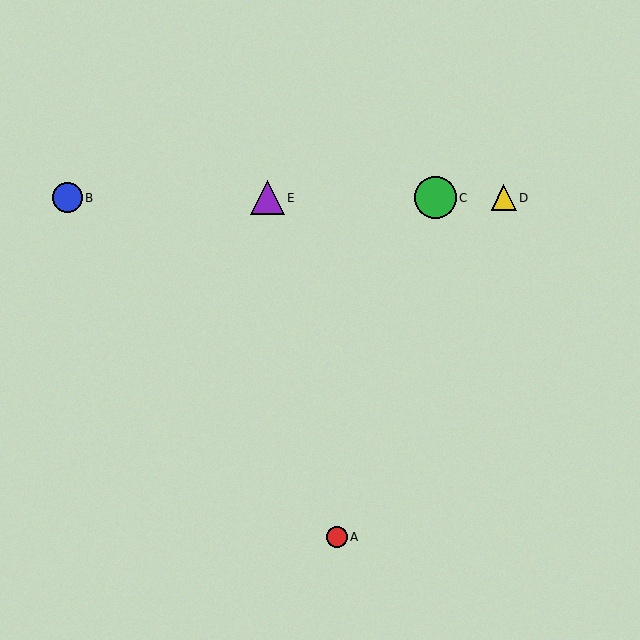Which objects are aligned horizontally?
Objects B, C, D, E are aligned horizontally.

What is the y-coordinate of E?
Object E is at y≈198.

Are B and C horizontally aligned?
Yes, both are at y≈198.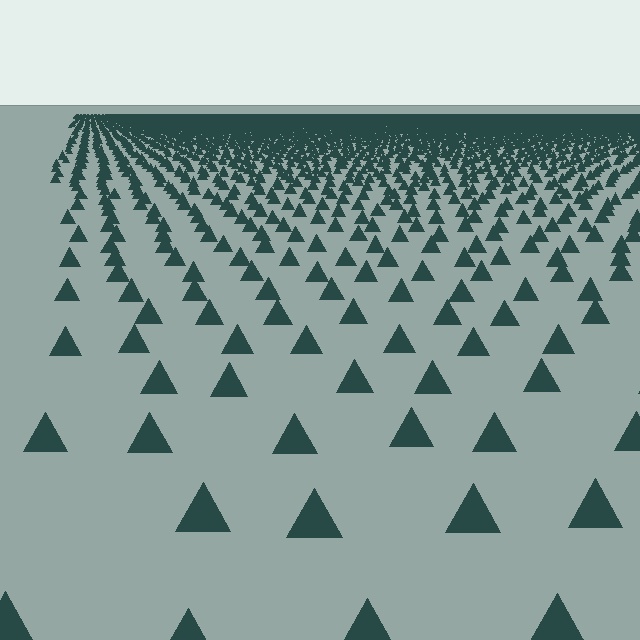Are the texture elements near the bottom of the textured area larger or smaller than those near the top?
Larger. Near the bottom, elements are closer to the viewer and appear at a bigger on-screen size.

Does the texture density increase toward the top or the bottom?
Density increases toward the top.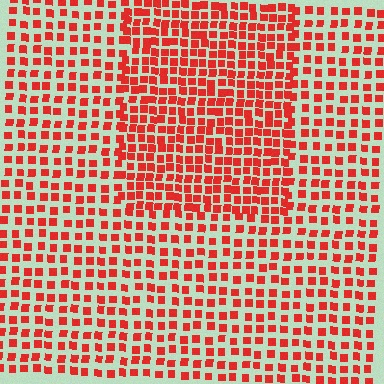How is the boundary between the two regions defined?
The boundary is defined by a change in element density (approximately 1.6x ratio). All elements are the same color, size, and shape.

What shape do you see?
I see a rectangle.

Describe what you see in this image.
The image contains small red elements arranged at two different densities. A rectangle-shaped region is visible where the elements are more densely packed than the surrounding area.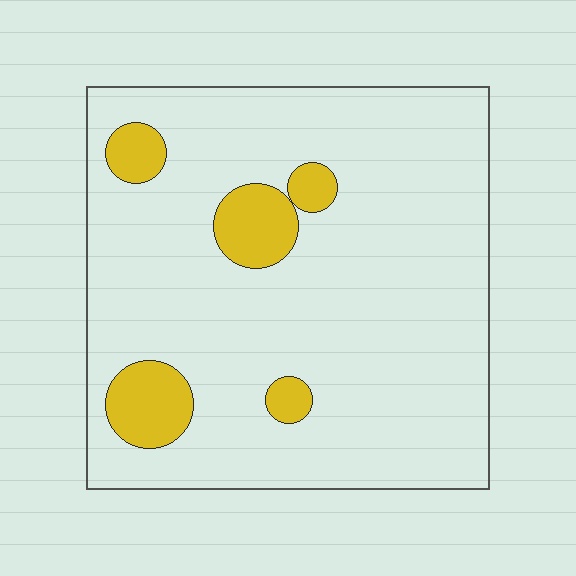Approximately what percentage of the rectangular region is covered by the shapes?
Approximately 10%.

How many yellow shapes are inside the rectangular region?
5.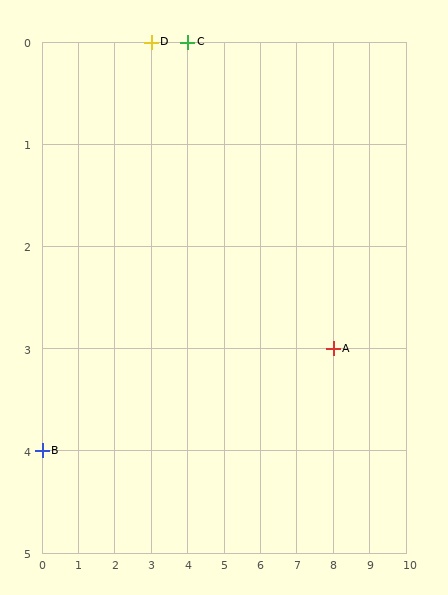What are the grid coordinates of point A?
Point A is at grid coordinates (8, 3).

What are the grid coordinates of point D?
Point D is at grid coordinates (3, 0).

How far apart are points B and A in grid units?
Points B and A are 8 columns and 1 row apart (about 8.1 grid units diagonally).